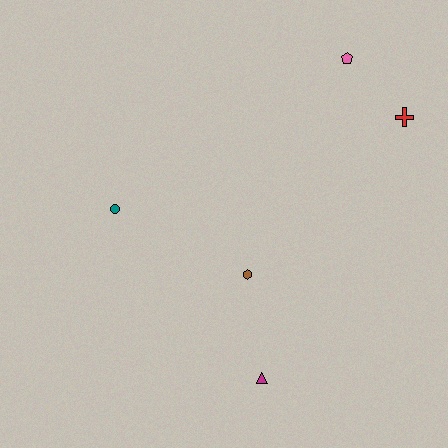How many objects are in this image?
There are 5 objects.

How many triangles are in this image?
There is 1 triangle.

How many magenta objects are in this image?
There is 1 magenta object.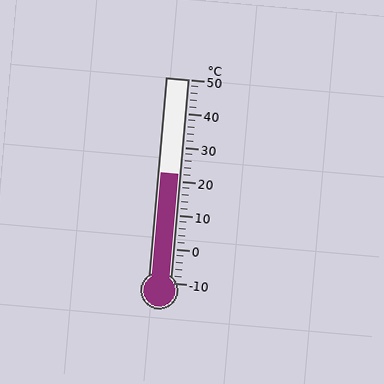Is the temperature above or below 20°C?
The temperature is above 20°C.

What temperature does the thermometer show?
The thermometer shows approximately 22°C.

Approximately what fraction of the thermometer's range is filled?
The thermometer is filled to approximately 55% of its range.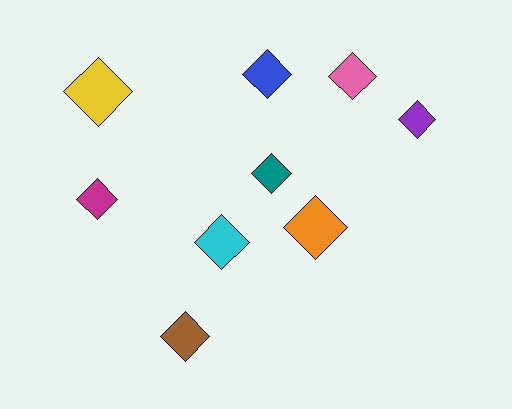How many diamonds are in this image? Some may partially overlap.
There are 9 diamonds.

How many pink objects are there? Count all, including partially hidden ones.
There is 1 pink object.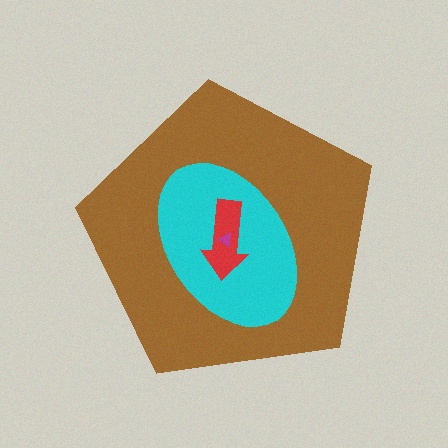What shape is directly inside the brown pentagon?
The cyan ellipse.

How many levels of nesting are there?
4.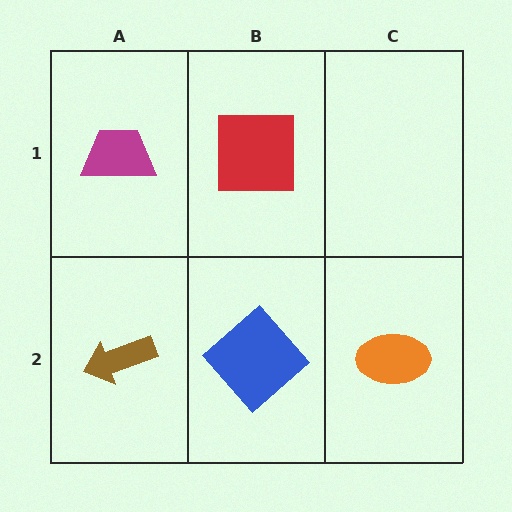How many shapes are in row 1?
2 shapes.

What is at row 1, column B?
A red square.